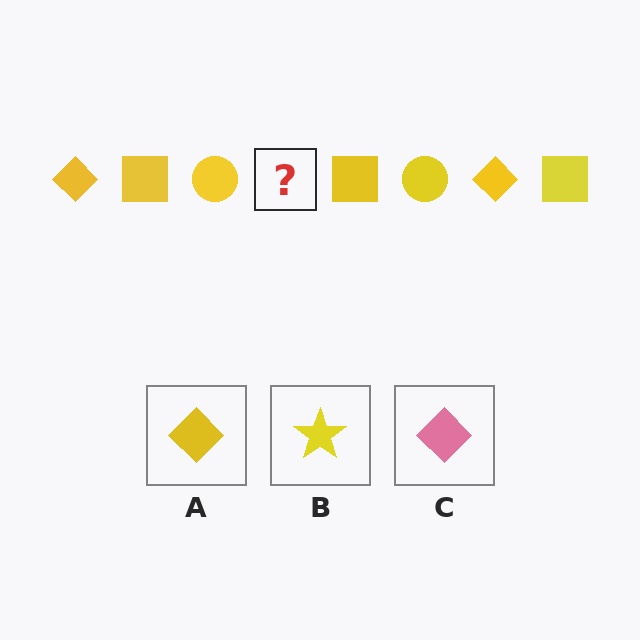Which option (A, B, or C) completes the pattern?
A.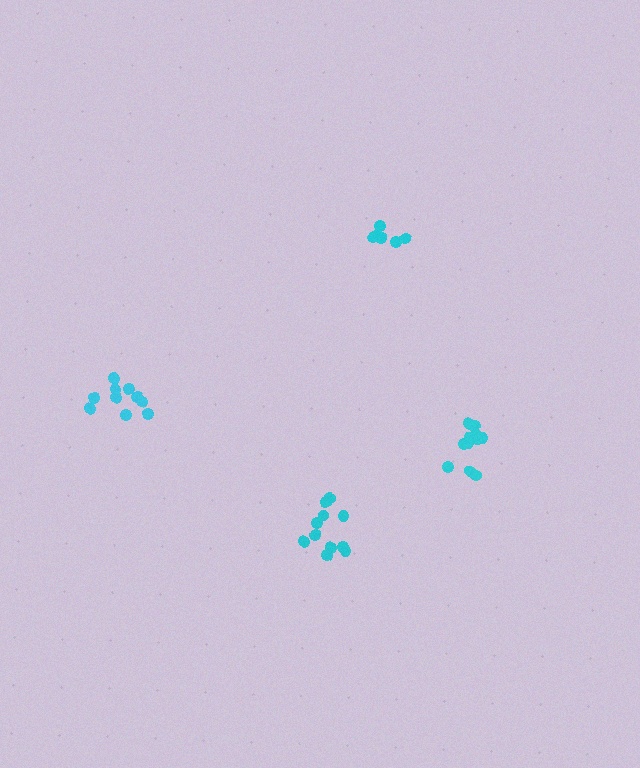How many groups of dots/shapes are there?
There are 4 groups.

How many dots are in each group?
Group 1: 11 dots, Group 2: 11 dots, Group 3: 6 dots, Group 4: 10 dots (38 total).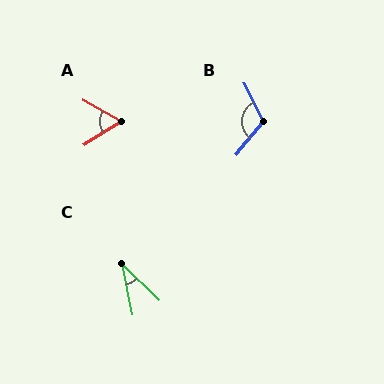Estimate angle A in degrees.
Approximately 61 degrees.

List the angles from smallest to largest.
C (34°), A (61°), B (114°).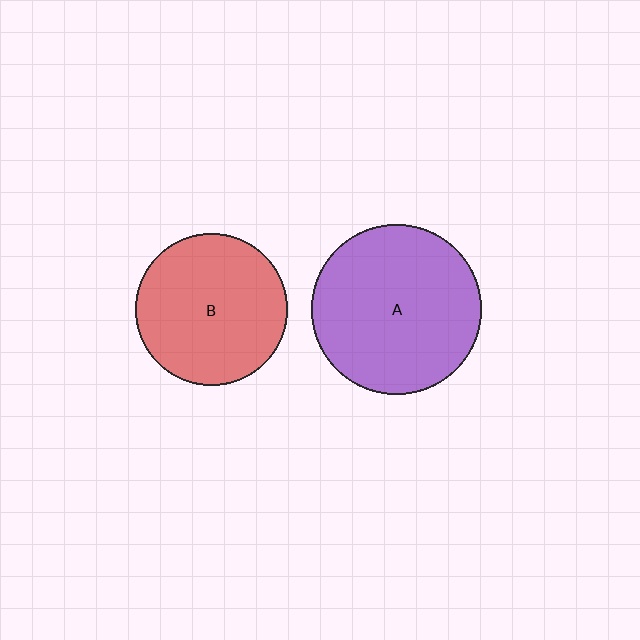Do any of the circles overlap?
No, none of the circles overlap.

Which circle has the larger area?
Circle A (purple).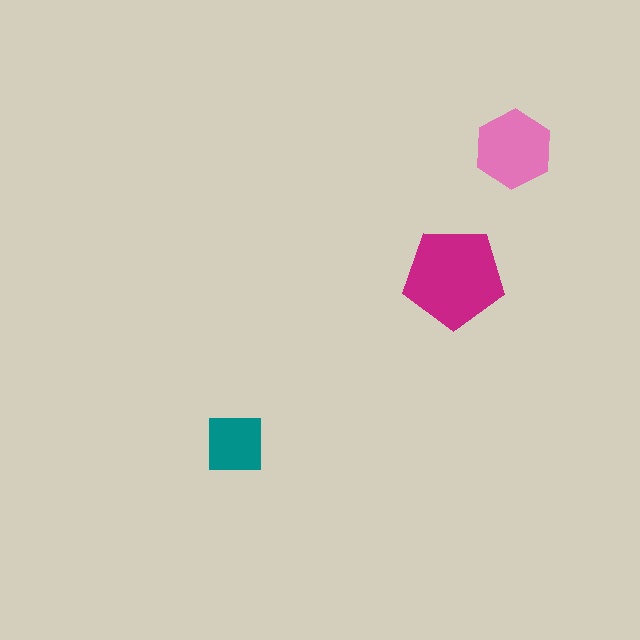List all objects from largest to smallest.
The magenta pentagon, the pink hexagon, the teal square.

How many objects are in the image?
There are 3 objects in the image.